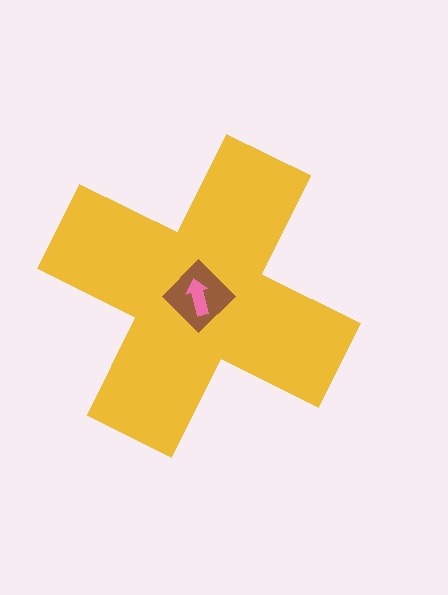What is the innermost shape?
The pink arrow.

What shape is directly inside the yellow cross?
The brown diamond.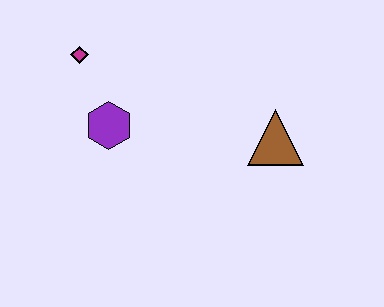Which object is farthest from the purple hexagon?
The brown triangle is farthest from the purple hexagon.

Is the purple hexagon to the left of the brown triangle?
Yes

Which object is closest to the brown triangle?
The purple hexagon is closest to the brown triangle.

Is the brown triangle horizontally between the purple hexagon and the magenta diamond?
No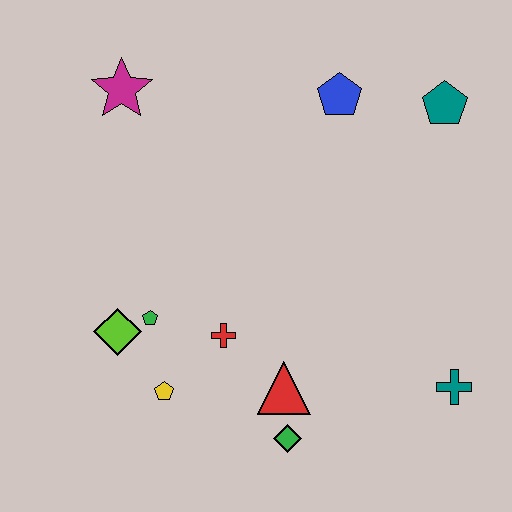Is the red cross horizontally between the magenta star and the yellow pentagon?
No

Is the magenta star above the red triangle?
Yes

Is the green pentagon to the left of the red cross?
Yes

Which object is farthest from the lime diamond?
The teal pentagon is farthest from the lime diamond.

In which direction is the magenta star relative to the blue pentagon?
The magenta star is to the left of the blue pentagon.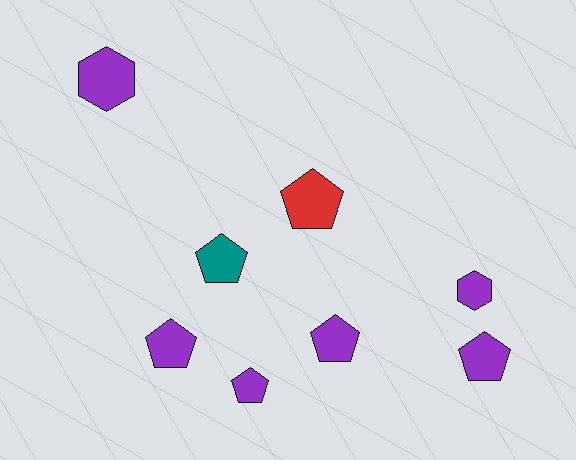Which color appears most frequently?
Purple, with 6 objects.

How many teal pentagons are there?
There is 1 teal pentagon.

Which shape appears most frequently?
Pentagon, with 6 objects.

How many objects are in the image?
There are 8 objects.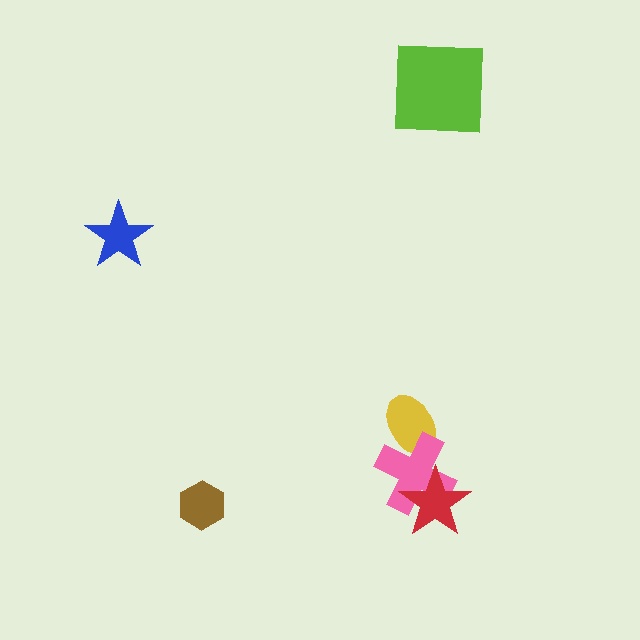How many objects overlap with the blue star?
0 objects overlap with the blue star.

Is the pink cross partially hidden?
Yes, it is partially covered by another shape.